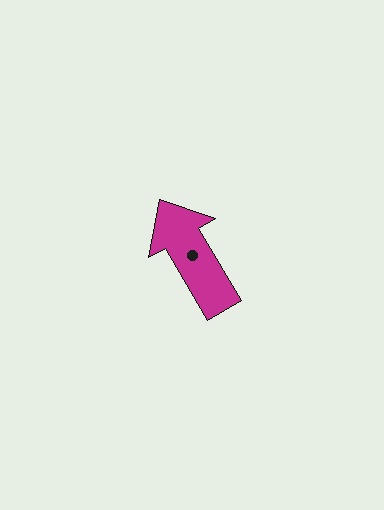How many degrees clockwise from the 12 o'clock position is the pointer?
Approximately 330 degrees.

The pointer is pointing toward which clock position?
Roughly 11 o'clock.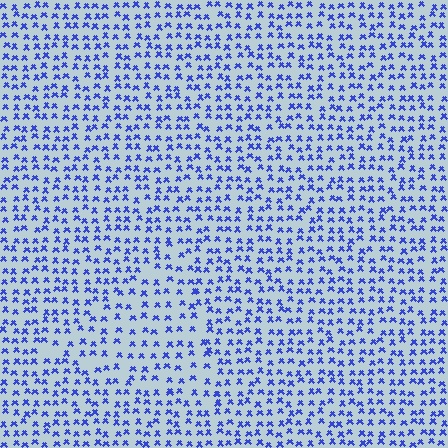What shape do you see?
I see a triangle.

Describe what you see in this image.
The image contains small blue elements arranged at two different densities. A triangle-shaped region is visible where the elements are less densely packed than the surrounding area.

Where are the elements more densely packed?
The elements are more densely packed outside the triangle boundary.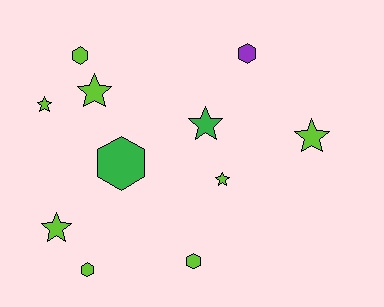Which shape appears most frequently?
Star, with 6 objects.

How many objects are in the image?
There are 11 objects.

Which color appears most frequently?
Lime, with 8 objects.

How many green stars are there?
There is 1 green star.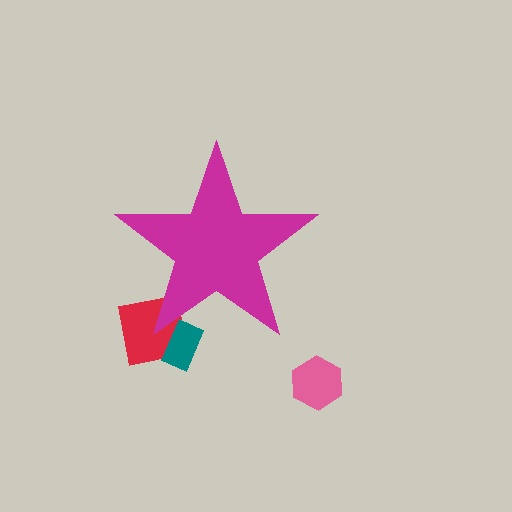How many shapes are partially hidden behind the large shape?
2 shapes are partially hidden.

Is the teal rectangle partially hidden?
Yes, the teal rectangle is partially hidden behind the magenta star.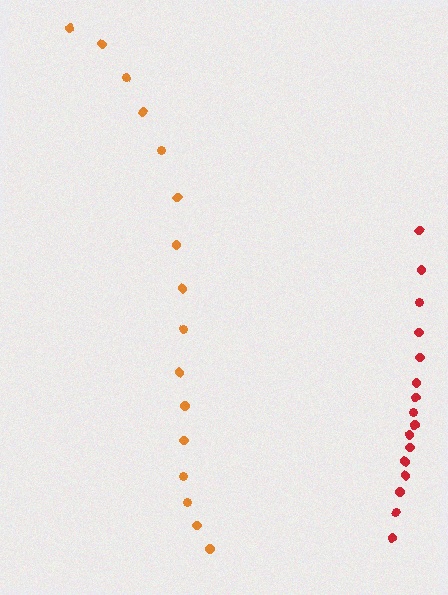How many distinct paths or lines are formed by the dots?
There are 2 distinct paths.